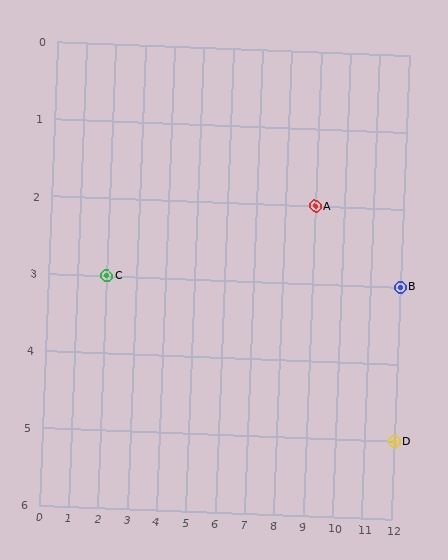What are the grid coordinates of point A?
Point A is at grid coordinates (9, 2).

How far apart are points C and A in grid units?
Points C and A are 7 columns and 1 row apart (about 7.1 grid units diagonally).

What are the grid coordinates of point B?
Point B is at grid coordinates (12, 3).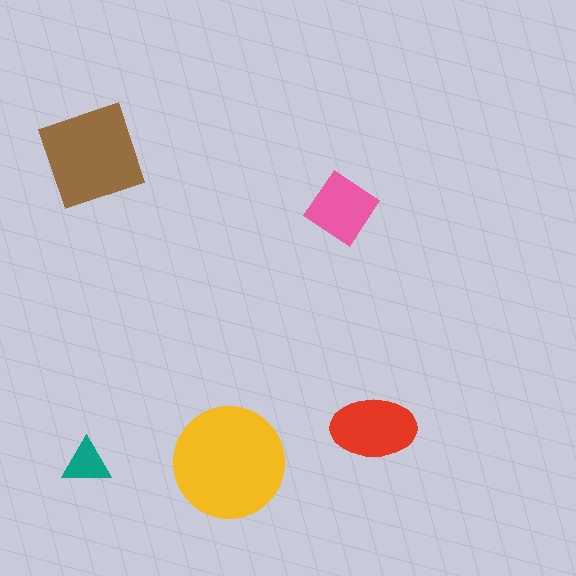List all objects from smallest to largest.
The teal triangle, the pink diamond, the red ellipse, the brown square, the yellow circle.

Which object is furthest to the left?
The teal triangle is leftmost.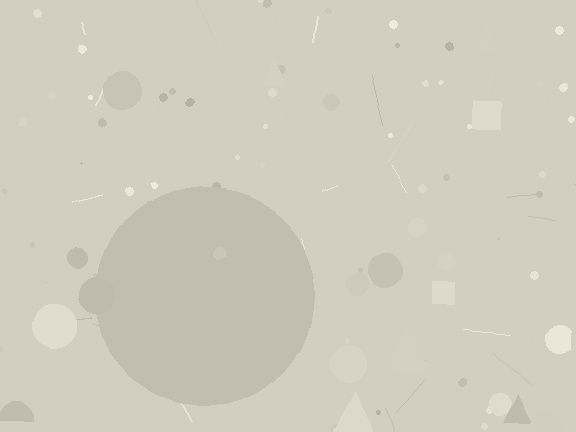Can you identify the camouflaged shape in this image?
The camouflaged shape is a circle.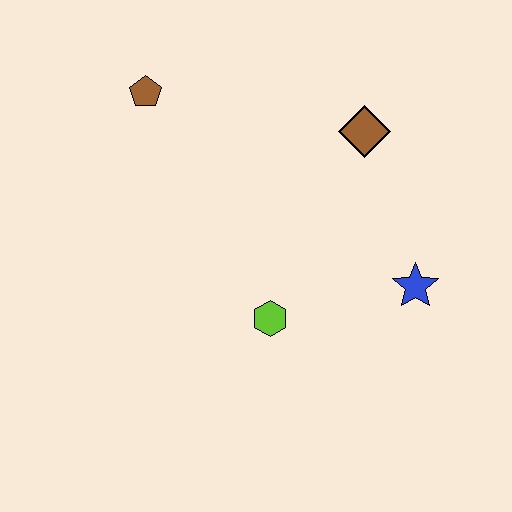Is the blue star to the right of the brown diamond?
Yes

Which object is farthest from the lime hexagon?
The brown pentagon is farthest from the lime hexagon.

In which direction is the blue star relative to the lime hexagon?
The blue star is to the right of the lime hexagon.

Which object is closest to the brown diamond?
The blue star is closest to the brown diamond.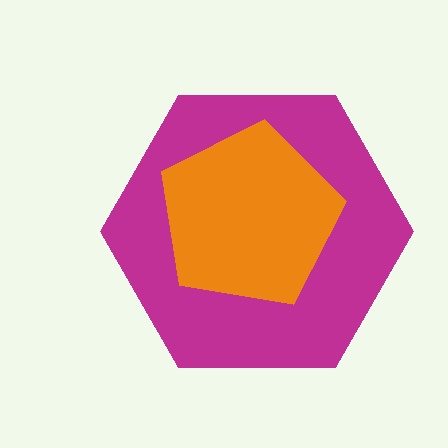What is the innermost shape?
The orange pentagon.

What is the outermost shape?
The magenta hexagon.